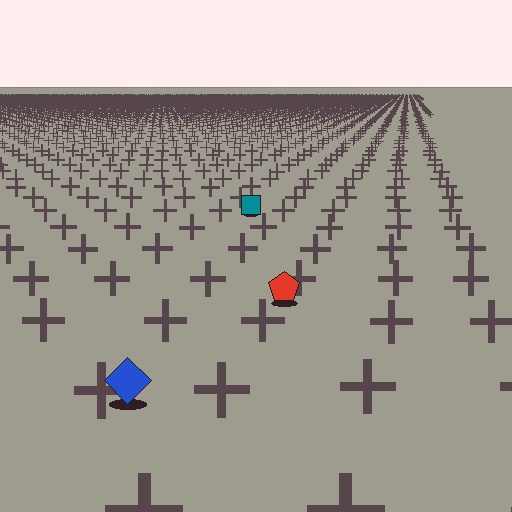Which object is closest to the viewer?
The blue diamond is closest. The texture marks near it are larger and more spread out.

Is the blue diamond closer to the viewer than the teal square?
Yes. The blue diamond is closer — you can tell from the texture gradient: the ground texture is coarser near it.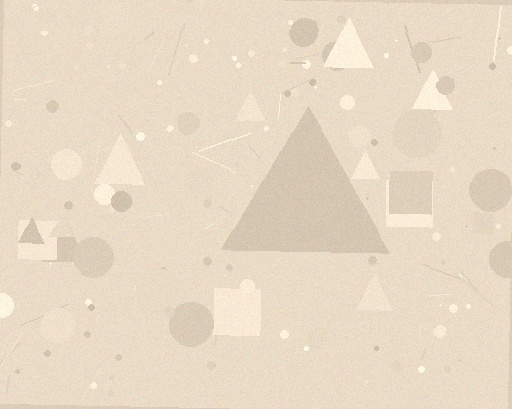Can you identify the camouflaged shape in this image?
The camouflaged shape is a triangle.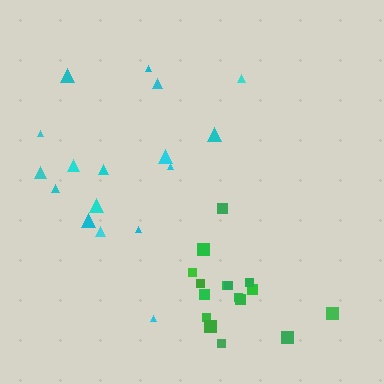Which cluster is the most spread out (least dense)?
Cyan.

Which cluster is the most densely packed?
Green.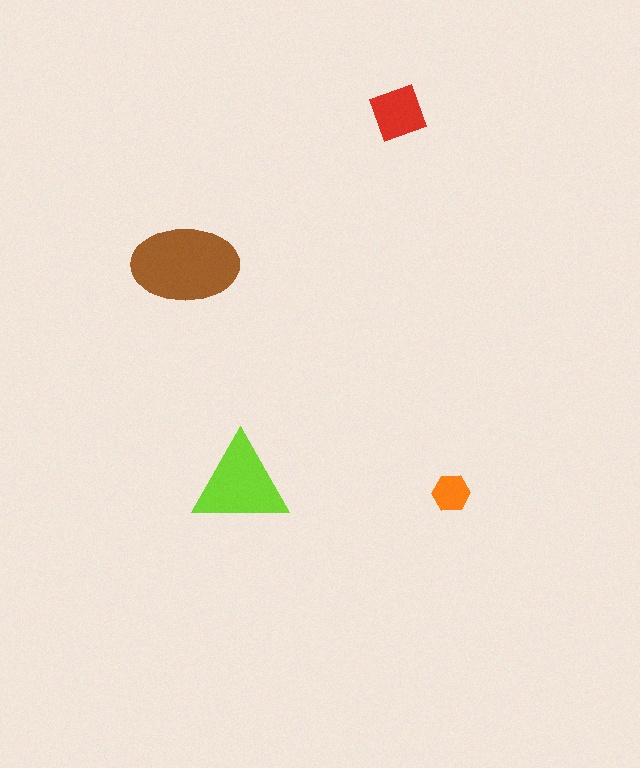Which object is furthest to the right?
The orange hexagon is rightmost.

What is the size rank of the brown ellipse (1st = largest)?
1st.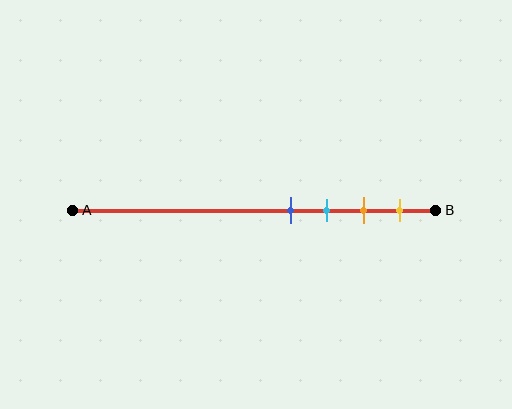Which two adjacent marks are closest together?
The blue and cyan marks are the closest adjacent pair.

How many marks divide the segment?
There are 4 marks dividing the segment.